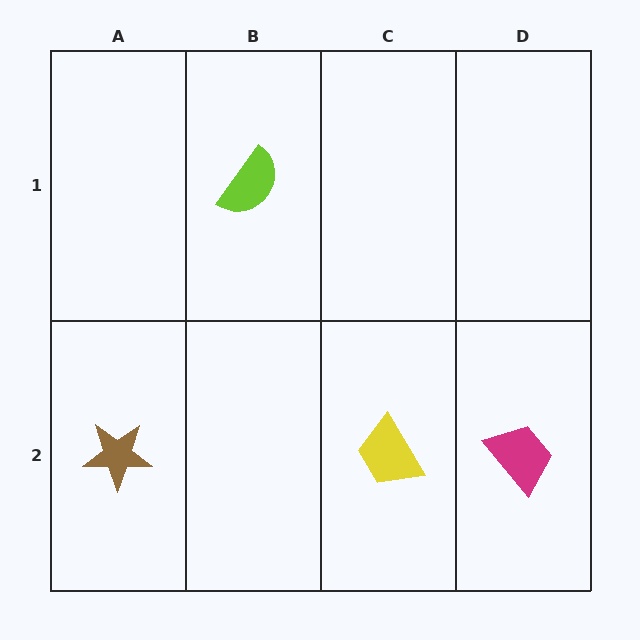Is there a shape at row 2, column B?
No, that cell is empty.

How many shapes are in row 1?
1 shape.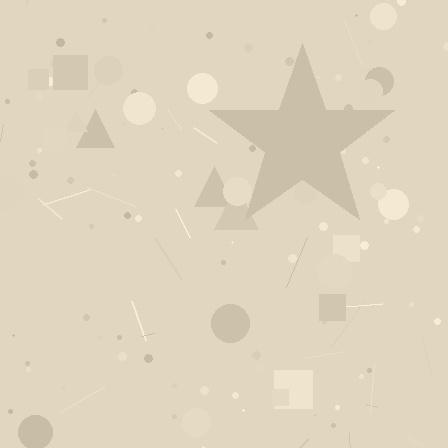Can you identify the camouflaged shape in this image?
The camouflaged shape is a star.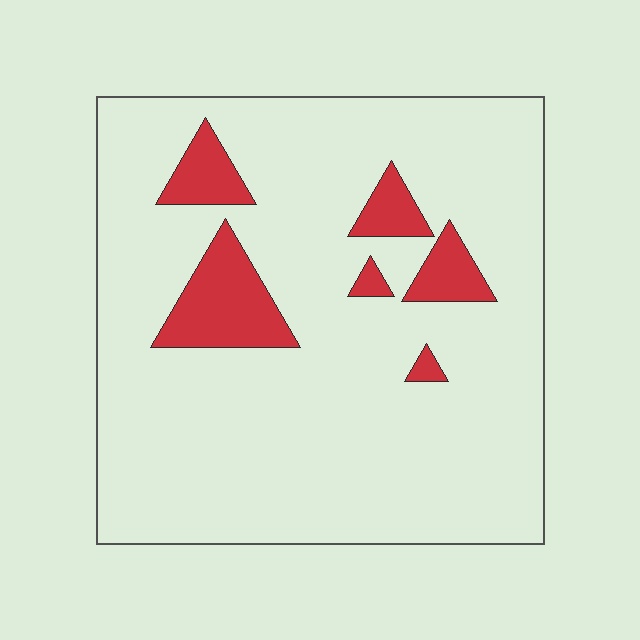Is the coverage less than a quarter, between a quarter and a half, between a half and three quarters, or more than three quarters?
Less than a quarter.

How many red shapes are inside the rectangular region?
6.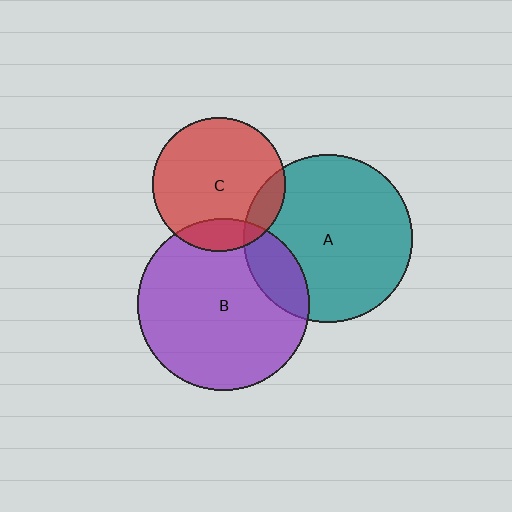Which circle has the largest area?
Circle B (purple).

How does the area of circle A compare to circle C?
Approximately 1.6 times.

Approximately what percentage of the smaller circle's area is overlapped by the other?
Approximately 15%.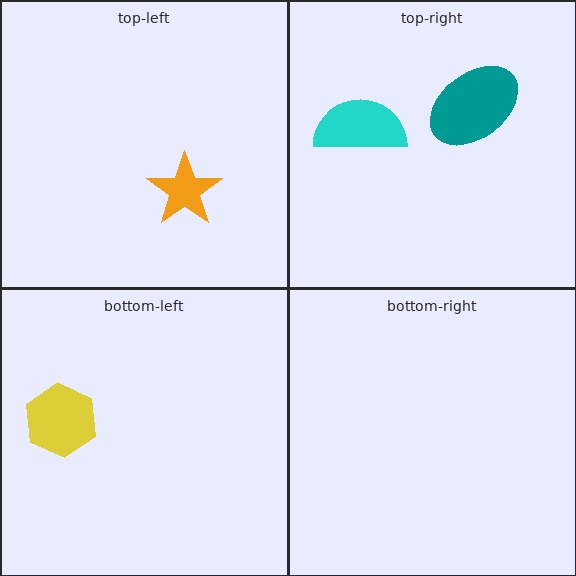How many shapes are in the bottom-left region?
1.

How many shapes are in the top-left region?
1.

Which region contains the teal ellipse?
The top-right region.